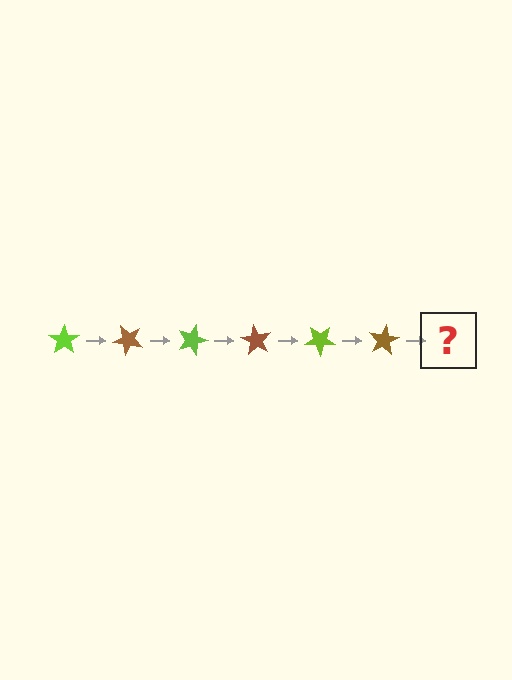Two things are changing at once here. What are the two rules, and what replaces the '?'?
The two rules are that it rotates 45 degrees each step and the color cycles through lime and brown. The '?' should be a lime star, rotated 270 degrees from the start.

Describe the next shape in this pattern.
It should be a lime star, rotated 270 degrees from the start.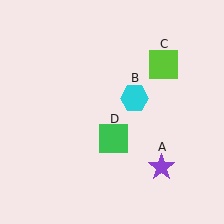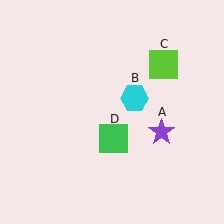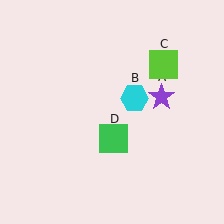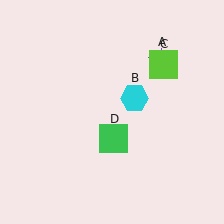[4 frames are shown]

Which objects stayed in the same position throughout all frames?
Cyan hexagon (object B) and lime square (object C) and green square (object D) remained stationary.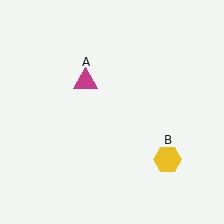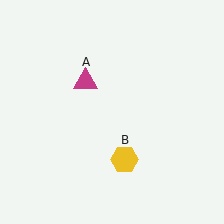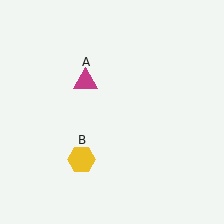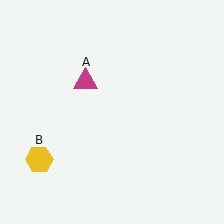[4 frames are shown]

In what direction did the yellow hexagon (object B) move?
The yellow hexagon (object B) moved left.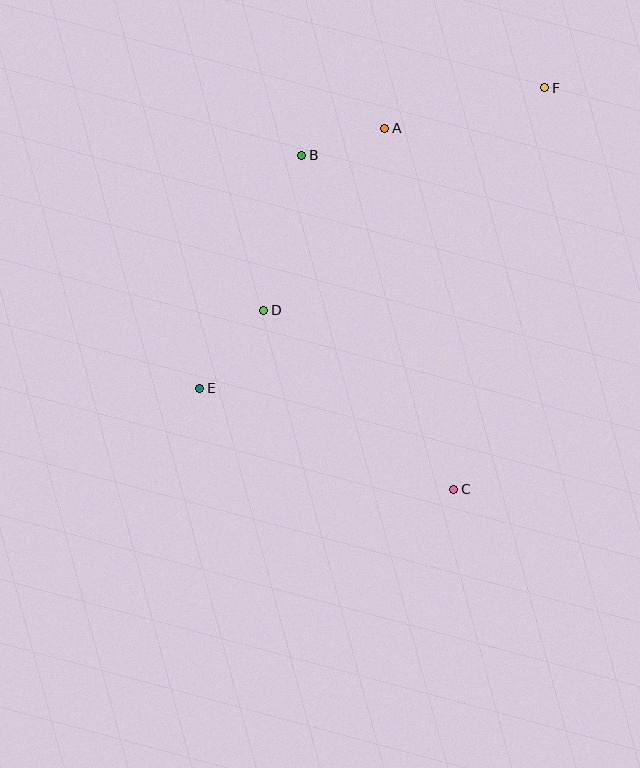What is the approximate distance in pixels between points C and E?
The distance between C and E is approximately 274 pixels.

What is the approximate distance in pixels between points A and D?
The distance between A and D is approximately 219 pixels.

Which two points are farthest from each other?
Points E and F are farthest from each other.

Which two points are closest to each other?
Points A and B are closest to each other.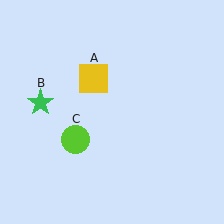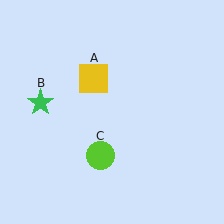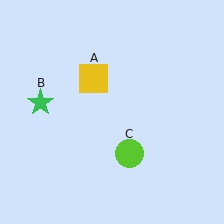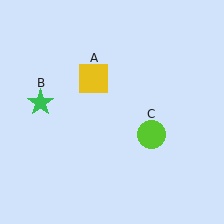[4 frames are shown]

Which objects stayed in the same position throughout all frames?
Yellow square (object A) and green star (object B) remained stationary.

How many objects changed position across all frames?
1 object changed position: lime circle (object C).